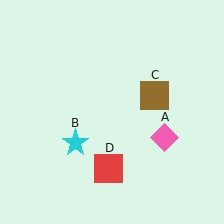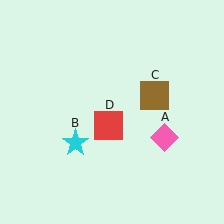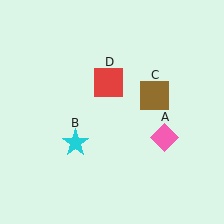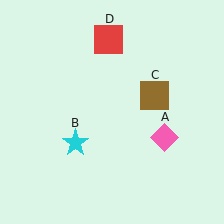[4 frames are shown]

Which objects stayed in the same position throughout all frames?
Pink diamond (object A) and cyan star (object B) and brown square (object C) remained stationary.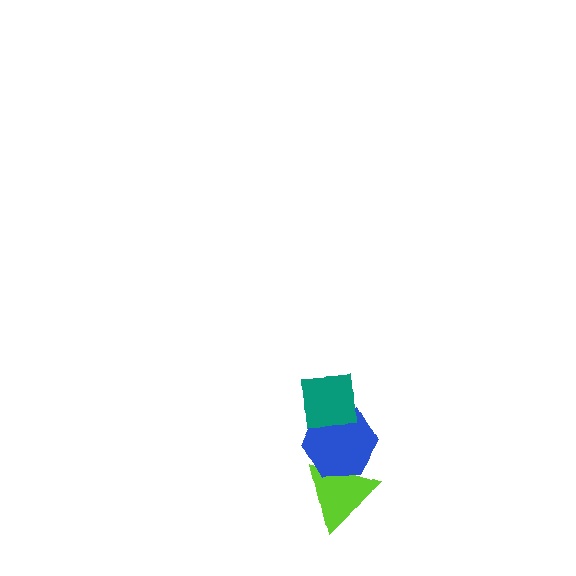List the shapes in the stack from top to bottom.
From top to bottom: the teal square, the blue hexagon, the lime triangle.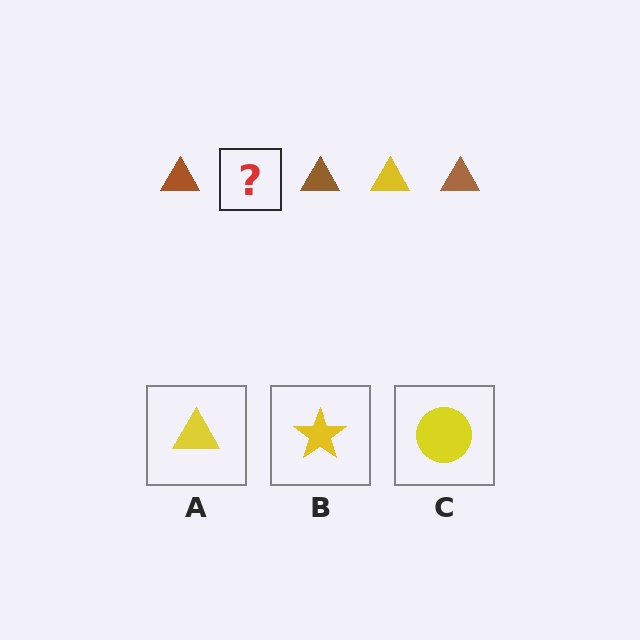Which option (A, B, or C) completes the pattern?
A.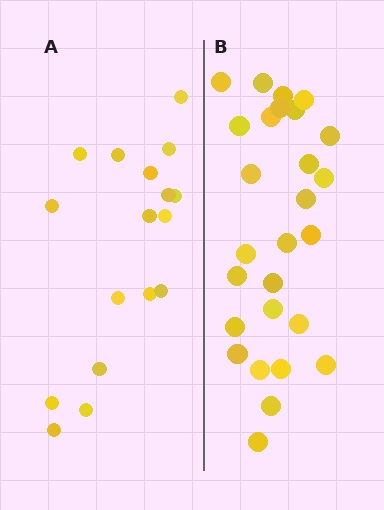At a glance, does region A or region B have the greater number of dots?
Region B (the right region) has more dots.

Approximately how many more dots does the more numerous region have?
Region B has roughly 10 or so more dots than region A.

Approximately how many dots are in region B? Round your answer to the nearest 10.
About 30 dots. (The exact count is 27, which rounds to 30.)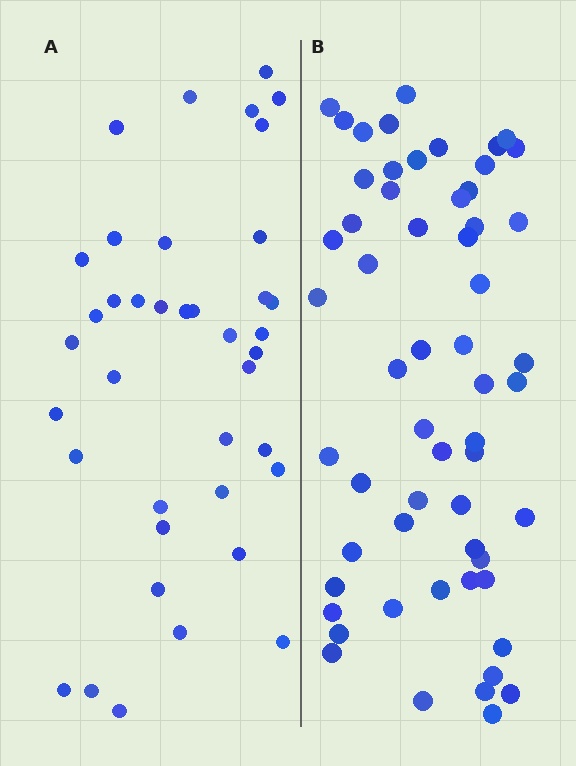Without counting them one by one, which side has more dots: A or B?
Region B (the right region) has more dots.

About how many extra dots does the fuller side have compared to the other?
Region B has approximately 20 more dots than region A.